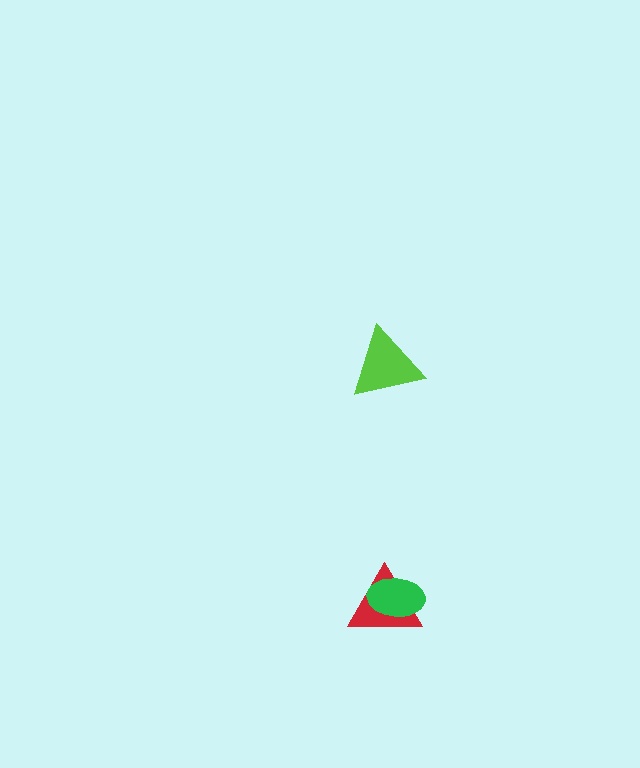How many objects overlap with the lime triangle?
0 objects overlap with the lime triangle.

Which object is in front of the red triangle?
The green ellipse is in front of the red triangle.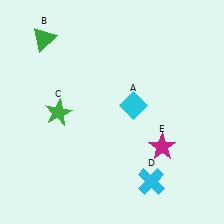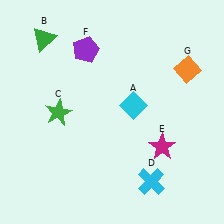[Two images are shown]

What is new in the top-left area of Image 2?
A purple pentagon (F) was added in the top-left area of Image 2.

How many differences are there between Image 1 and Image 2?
There are 2 differences between the two images.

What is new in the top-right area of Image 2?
An orange diamond (G) was added in the top-right area of Image 2.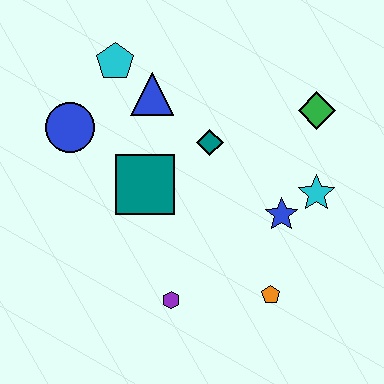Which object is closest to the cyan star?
The blue star is closest to the cyan star.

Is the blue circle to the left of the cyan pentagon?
Yes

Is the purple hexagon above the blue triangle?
No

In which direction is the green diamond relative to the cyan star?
The green diamond is above the cyan star.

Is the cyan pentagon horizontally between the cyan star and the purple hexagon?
No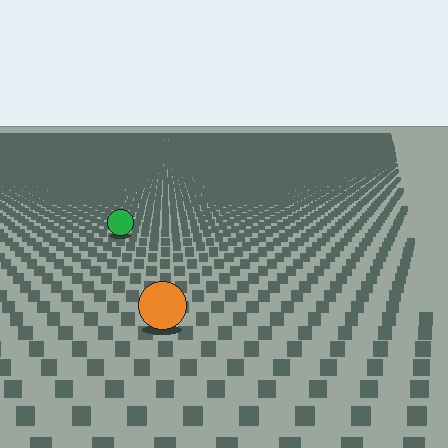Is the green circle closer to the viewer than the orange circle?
No. The orange circle is closer — you can tell from the texture gradient: the ground texture is coarser near it.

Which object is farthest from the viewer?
The green circle is farthest from the viewer. It appears smaller and the ground texture around it is denser.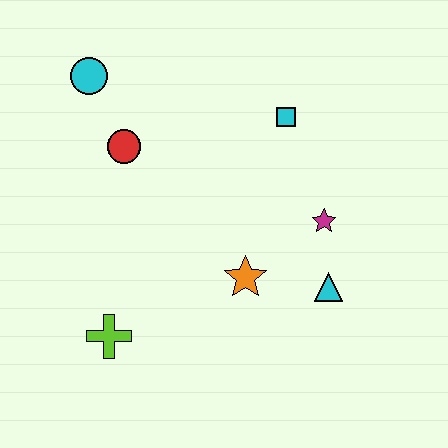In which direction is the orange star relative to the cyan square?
The orange star is below the cyan square.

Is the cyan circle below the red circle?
No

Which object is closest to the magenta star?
The cyan triangle is closest to the magenta star.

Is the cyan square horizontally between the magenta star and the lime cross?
Yes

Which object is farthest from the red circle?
The cyan triangle is farthest from the red circle.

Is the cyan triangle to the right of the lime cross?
Yes